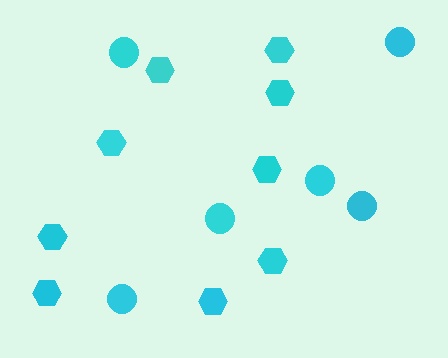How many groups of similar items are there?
There are 2 groups: one group of hexagons (9) and one group of circles (6).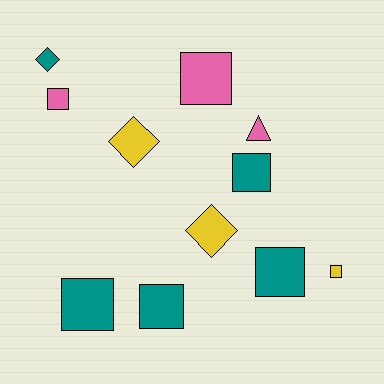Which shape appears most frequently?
Square, with 7 objects.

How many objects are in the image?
There are 11 objects.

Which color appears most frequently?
Teal, with 5 objects.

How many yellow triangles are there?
There are no yellow triangles.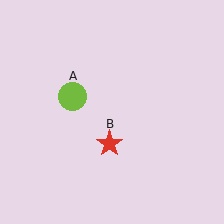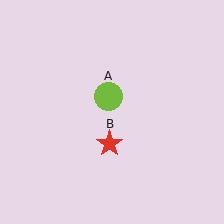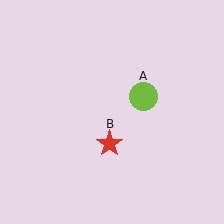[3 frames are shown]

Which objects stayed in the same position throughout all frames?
Red star (object B) remained stationary.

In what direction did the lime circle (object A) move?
The lime circle (object A) moved right.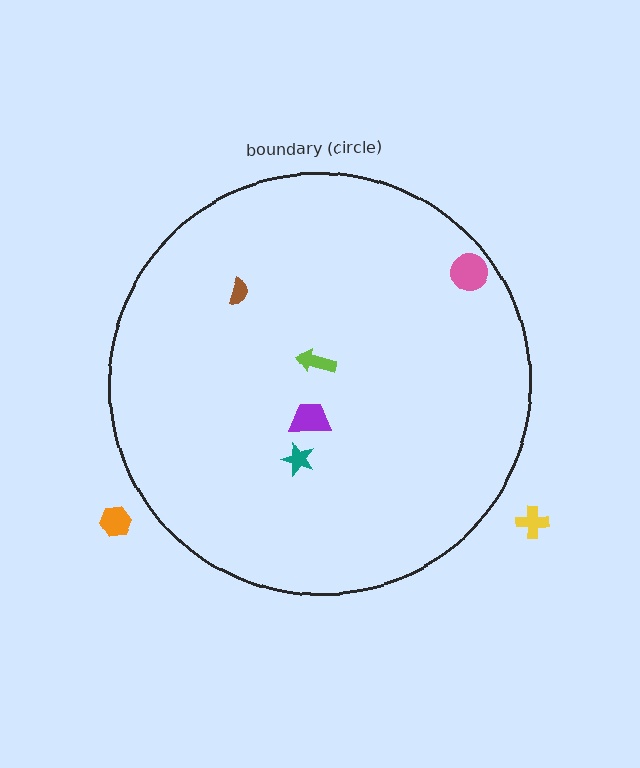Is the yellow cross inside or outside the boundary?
Outside.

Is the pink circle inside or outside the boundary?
Inside.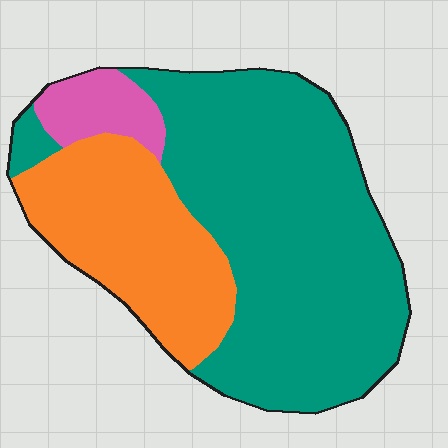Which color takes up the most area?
Teal, at roughly 65%.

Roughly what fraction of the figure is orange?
Orange covers 29% of the figure.